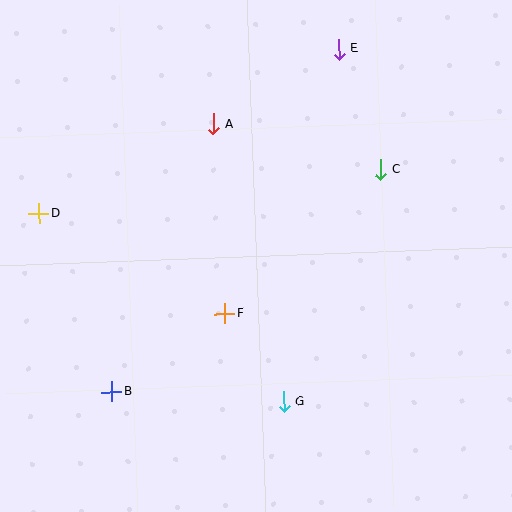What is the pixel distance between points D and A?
The distance between D and A is 196 pixels.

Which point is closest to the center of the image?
Point F at (225, 314) is closest to the center.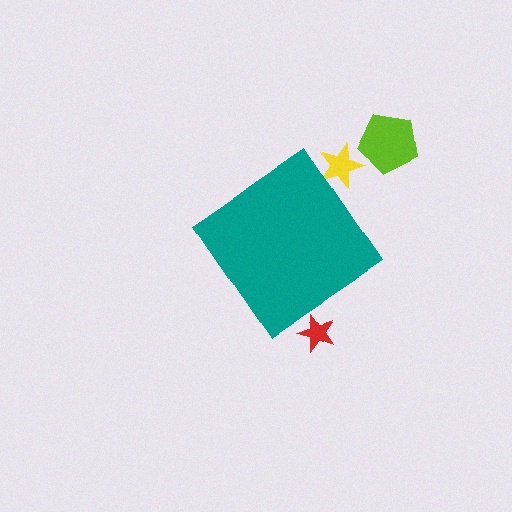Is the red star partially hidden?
Yes, the red star is partially hidden behind the teal diamond.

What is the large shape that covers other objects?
A teal diamond.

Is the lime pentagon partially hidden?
No, the lime pentagon is fully visible.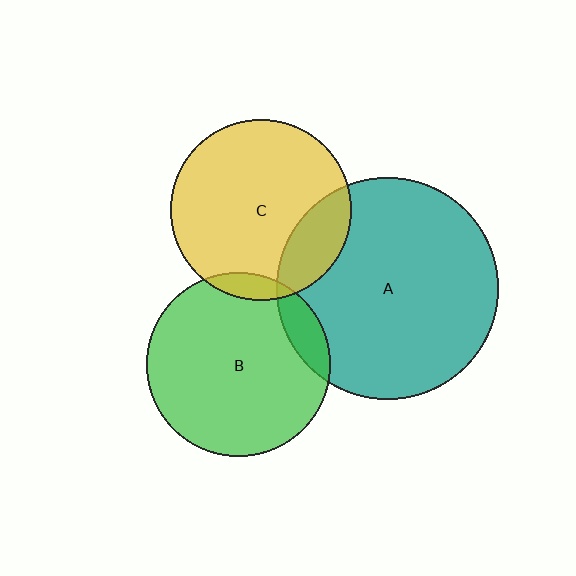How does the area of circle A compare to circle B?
Approximately 1.5 times.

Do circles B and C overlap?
Yes.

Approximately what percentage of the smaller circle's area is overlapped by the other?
Approximately 5%.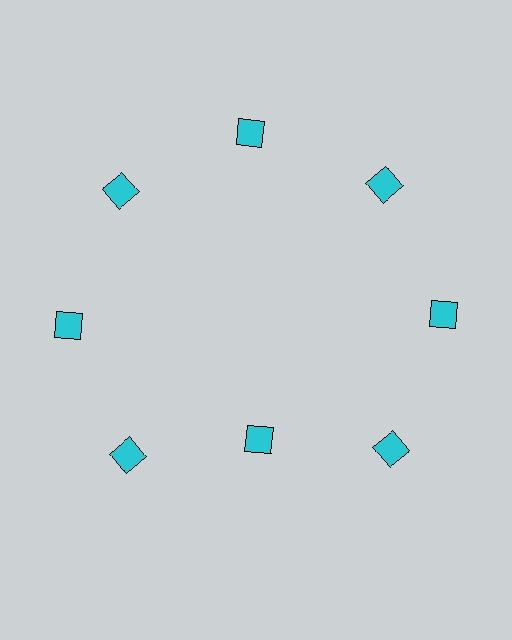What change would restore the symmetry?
The symmetry would be restored by moving it outward, back onto the ring so that all 8 diamonds sit at equal angles and equal distance from the center.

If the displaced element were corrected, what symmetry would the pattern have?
It would have 8-fold rotational symmetry — the pattern would map onto itself every 45 degrees.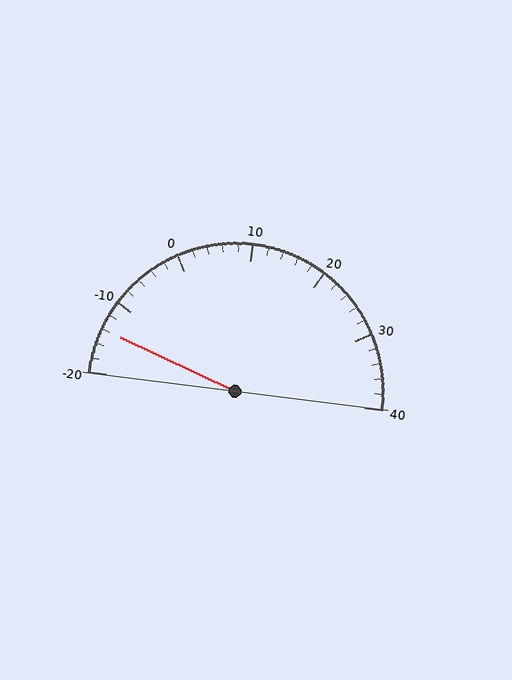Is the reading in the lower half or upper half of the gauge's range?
The reading is in the lower half of the range (-20 to 40).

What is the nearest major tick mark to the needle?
The nearest major tick mark is -10.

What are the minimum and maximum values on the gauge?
The gauge ranges from -20 to 40.